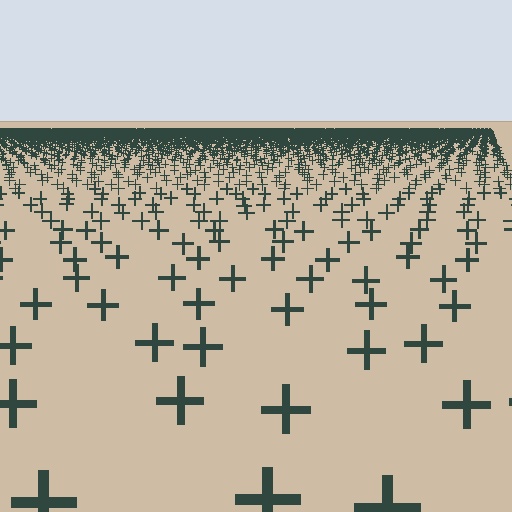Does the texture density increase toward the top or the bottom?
Density increases toward the top.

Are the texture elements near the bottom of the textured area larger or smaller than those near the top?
Larger. Near the bottom, elements are closer to the viewer and appear at a bigger on-screen size.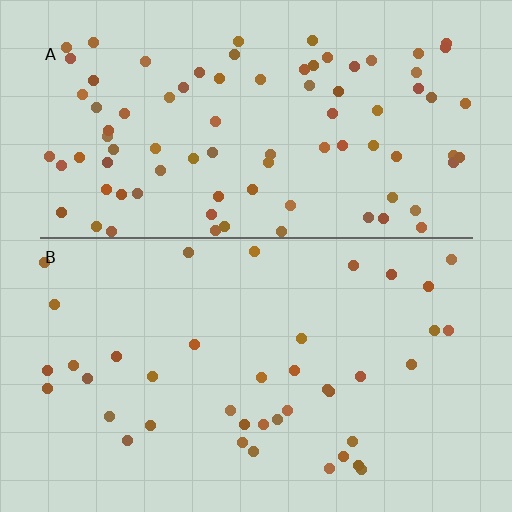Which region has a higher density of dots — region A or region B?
A (the top).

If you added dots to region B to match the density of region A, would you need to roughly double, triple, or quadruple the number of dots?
Approximately double.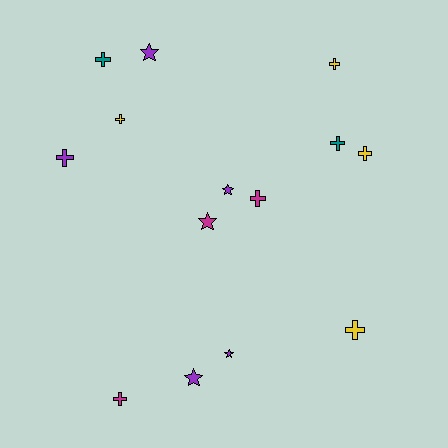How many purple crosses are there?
There is 1 purple cross.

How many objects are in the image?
There are 14 objects.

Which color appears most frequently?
Purple, with 5 objects.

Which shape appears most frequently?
Cross, with 9 objects.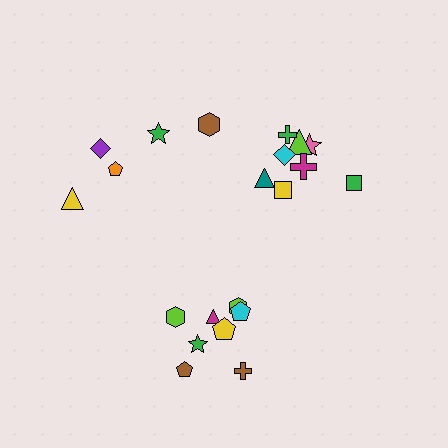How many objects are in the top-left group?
There are 5 objects.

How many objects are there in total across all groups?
There are 21 objects.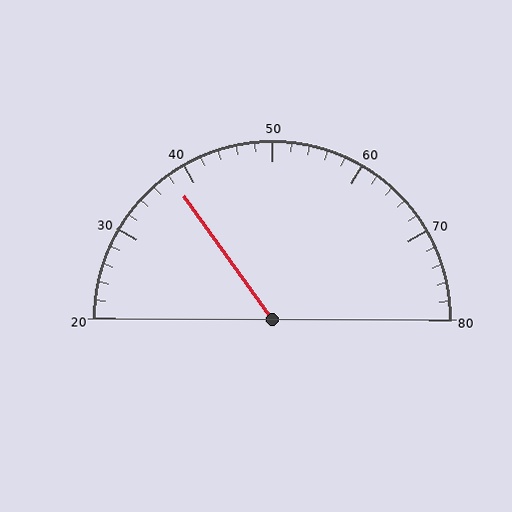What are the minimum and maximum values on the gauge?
The gauge ranges from 20 to 80.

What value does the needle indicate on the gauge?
The needle indicates approximately 38.